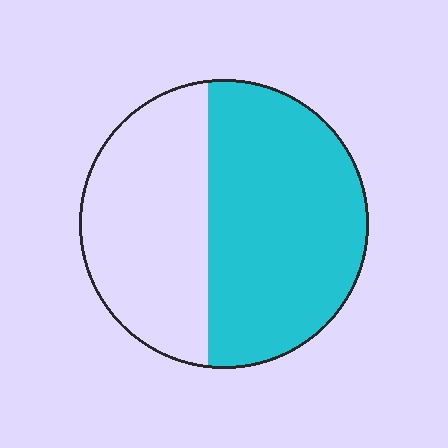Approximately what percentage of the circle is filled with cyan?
Approximately 55%.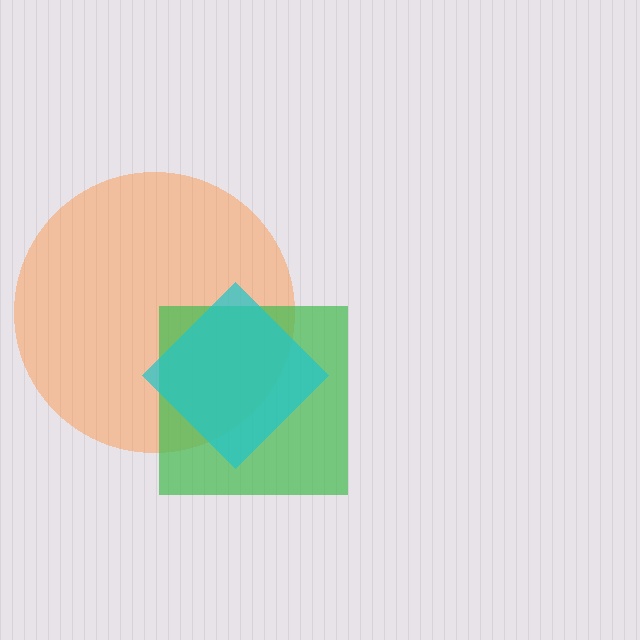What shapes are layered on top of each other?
The layered shapes are: an orange circle, a green square, a cyan diamond.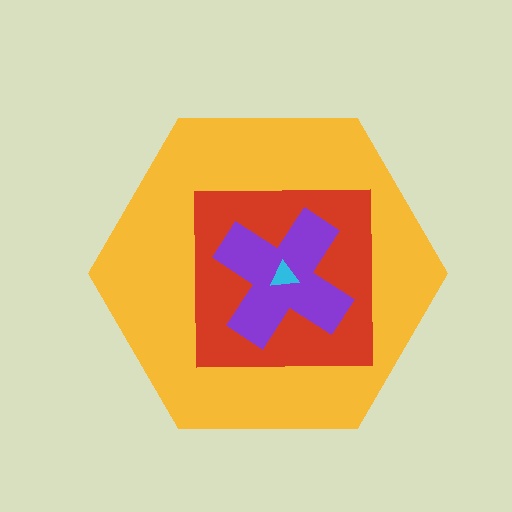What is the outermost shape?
The yellow hexagon.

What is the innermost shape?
The cyan triangle.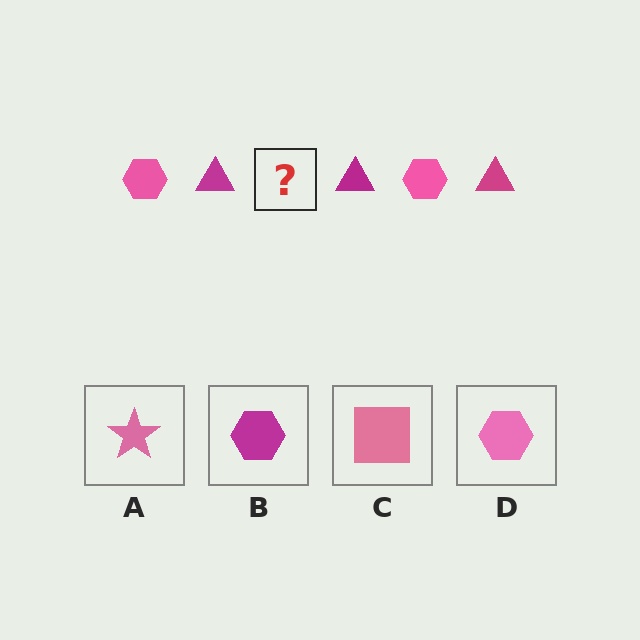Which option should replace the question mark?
Option D.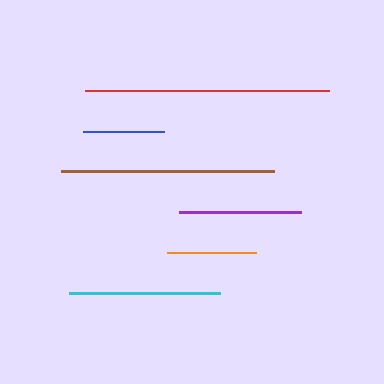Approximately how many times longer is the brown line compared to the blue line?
The brown line is approximately 2.6 times the length of the blue line.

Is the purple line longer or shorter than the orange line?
The purple line is longer than the orange line.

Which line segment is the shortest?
The blue line is the shortest at approximately 82 pixels.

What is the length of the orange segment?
The orange segment is approximately 89 pixels long.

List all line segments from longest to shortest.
From longest to shortest: red, brown, cyan, purple, orange, blue.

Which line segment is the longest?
The red line is the longest at approximately 244 pixels.